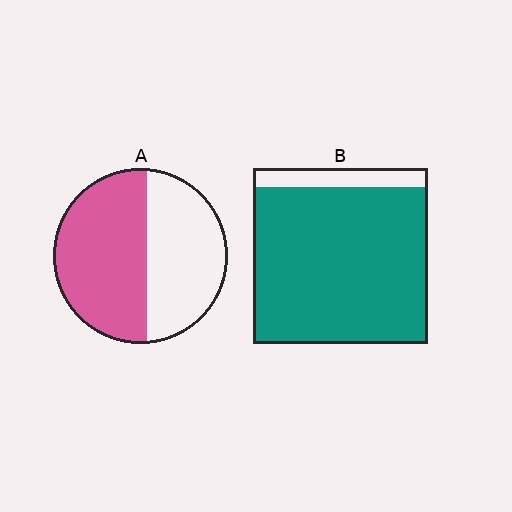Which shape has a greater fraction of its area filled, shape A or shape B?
Shape B.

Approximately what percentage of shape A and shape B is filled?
A is approximately 55% and B is approximately 90%.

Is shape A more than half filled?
Yes.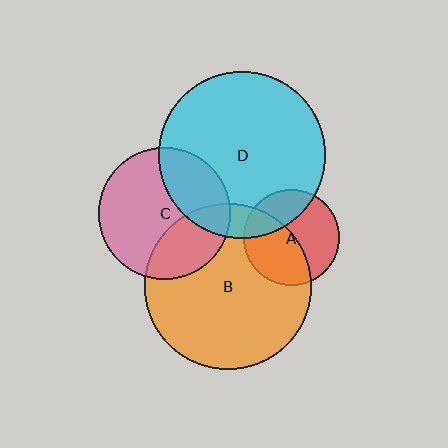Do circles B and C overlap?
Yes.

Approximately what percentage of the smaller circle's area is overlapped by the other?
Approximately 30%.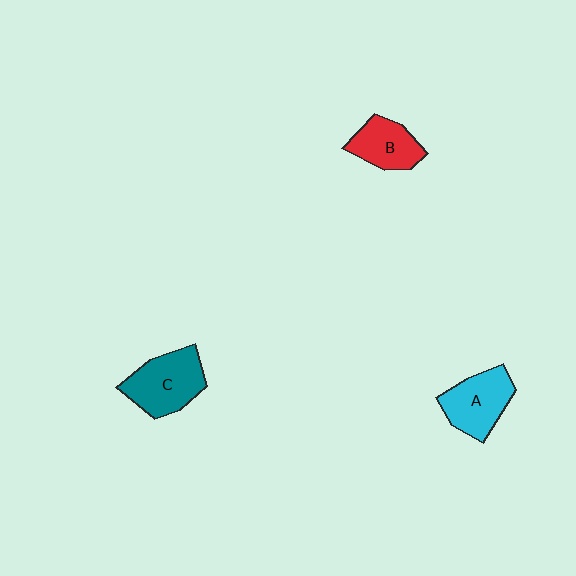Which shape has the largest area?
Shape C (teal).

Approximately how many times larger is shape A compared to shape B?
Approximately 1.2 times.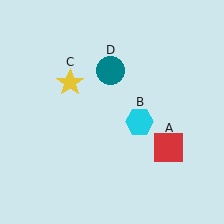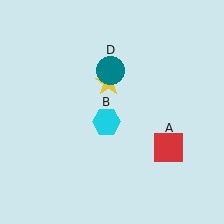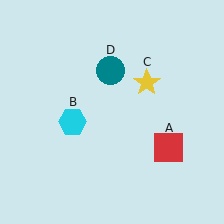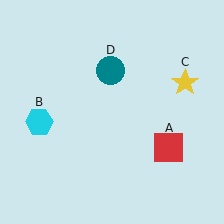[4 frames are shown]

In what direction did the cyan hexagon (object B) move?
The cyan hexagon (object B) moved left.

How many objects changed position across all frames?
2 objects changed position: cyan hexagon (object B), yellow star (object C).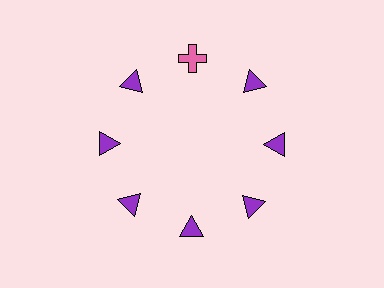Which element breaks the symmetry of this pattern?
The pink cross at roughly the 12 o'clock position breaks the symmetry. All other shapes are purple triangles.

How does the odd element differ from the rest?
It differs in both color (pink instead of purple) and shape (cross instead of triangle).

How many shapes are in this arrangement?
There are 8 shapes arranged in a ring pattern.